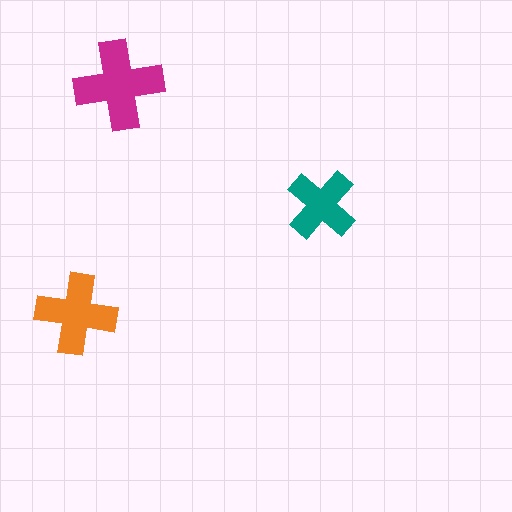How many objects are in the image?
There are 3 objects in the image.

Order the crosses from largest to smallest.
the magenta one, the orange one, the teal one.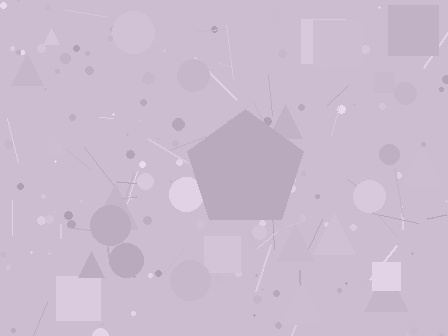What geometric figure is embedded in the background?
A pentagon is embedded in the background.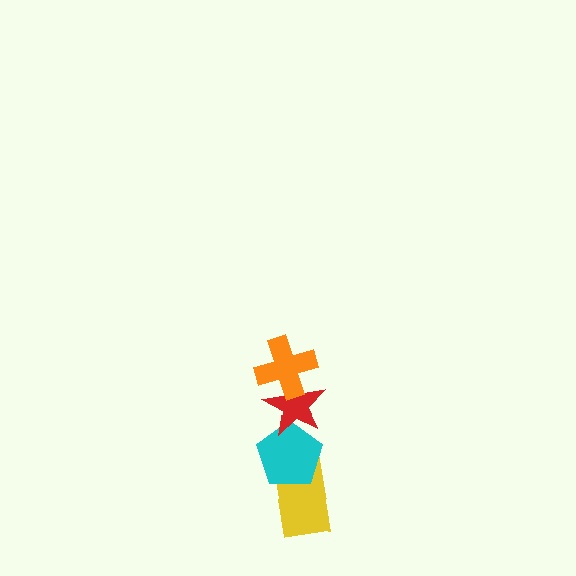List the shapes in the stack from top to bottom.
From top to bottom: the orange cross, the red star, the cyan pentagon, the yellow rectangle.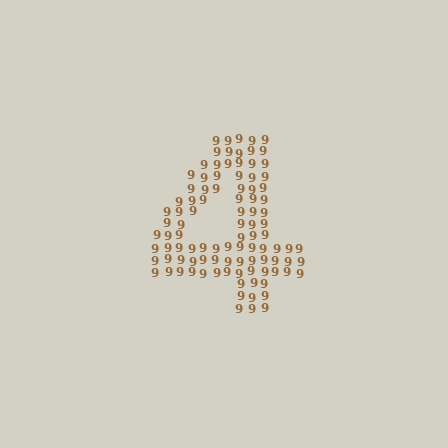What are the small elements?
The small elements are digit 9's.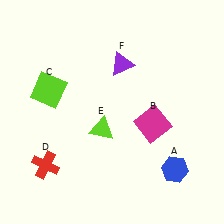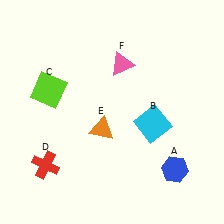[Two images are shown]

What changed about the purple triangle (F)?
In Image 1, F is purple. In Image 2, it changed to pink.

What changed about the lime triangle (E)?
In Image 1, E is lime. In Image 2, it changed to orange.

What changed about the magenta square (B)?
In Image 1, B is magenta. In Image 2, it changed to cyan.